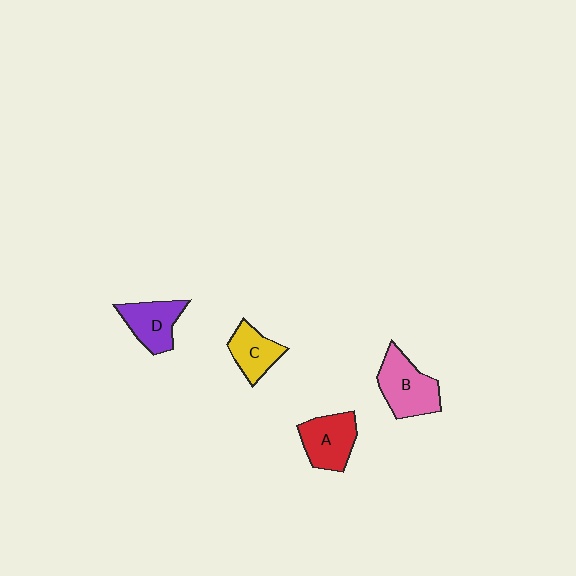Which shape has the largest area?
Shape B (pink).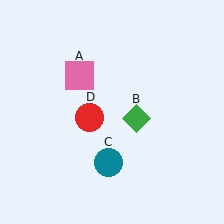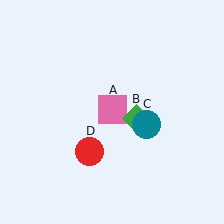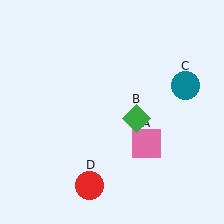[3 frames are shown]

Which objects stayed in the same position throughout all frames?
Green diamond (object B) remained stationary.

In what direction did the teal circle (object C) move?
The teal circle (object C) moved up and to the right.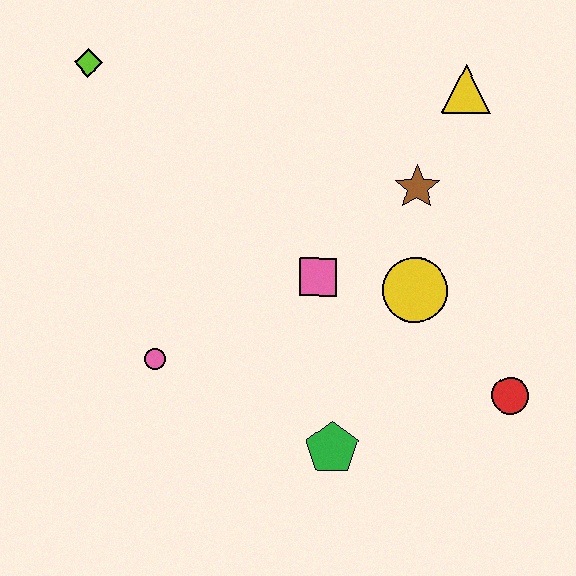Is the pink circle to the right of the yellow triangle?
No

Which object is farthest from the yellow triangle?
The pink circle is farthest from the yellow triangle.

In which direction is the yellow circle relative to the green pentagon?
The yellow circle is above the green pentagon.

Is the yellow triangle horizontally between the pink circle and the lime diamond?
No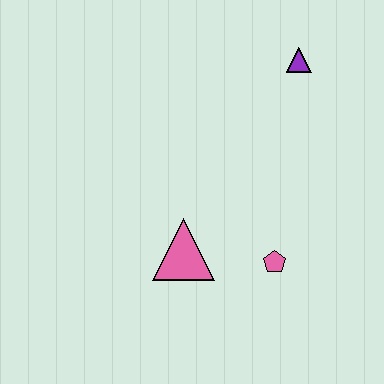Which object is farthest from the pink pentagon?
The purple triangle is farthest from the pink pentagon.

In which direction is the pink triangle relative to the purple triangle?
The pink triangle is below the purple triangle.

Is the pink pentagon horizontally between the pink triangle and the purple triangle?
Yes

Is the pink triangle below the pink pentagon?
No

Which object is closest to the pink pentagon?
The pink triangle is closest to the pink pentagon.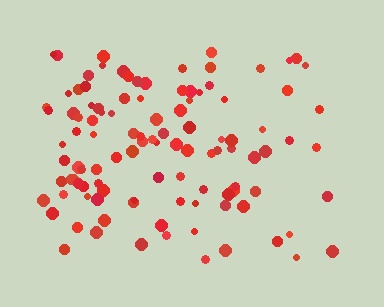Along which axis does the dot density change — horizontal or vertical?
Horizontal.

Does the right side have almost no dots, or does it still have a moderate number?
Still a moderate number, just noticeably fewer than the left.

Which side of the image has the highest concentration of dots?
The left.